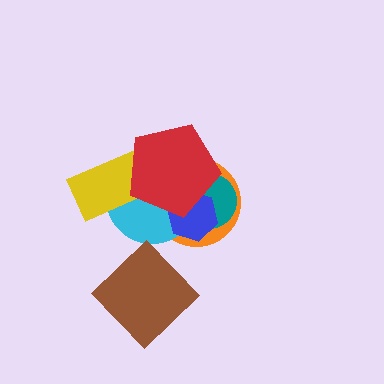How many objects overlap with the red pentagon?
5 objects overlap with the red pentagon.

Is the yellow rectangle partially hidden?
Yes, it is partially covered by another shape.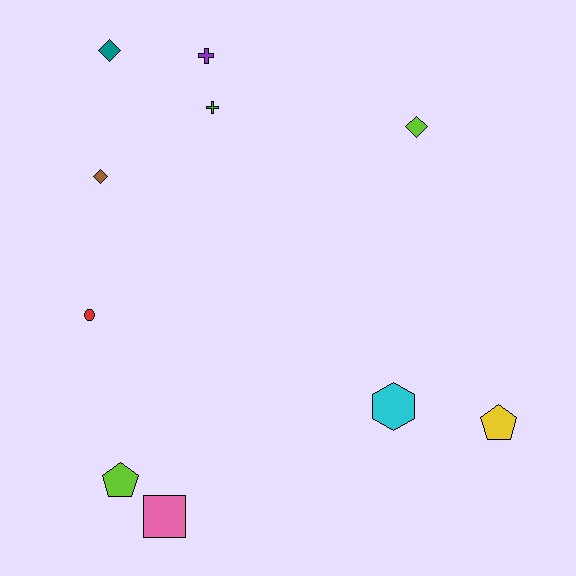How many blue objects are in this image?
There are no blue objects.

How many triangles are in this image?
There are no triangles.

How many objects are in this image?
There are 10 objects.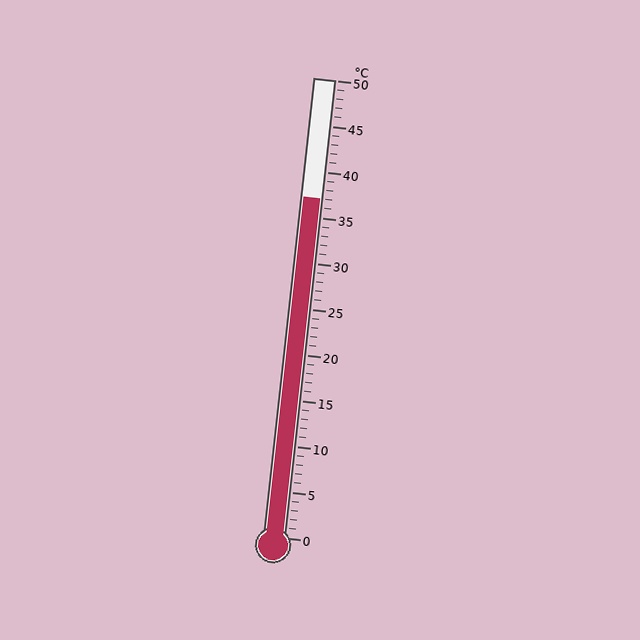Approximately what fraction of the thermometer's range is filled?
The thermometer is filled to approximately 75% of its range.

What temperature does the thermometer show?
The thermometer shows approximately 37°C.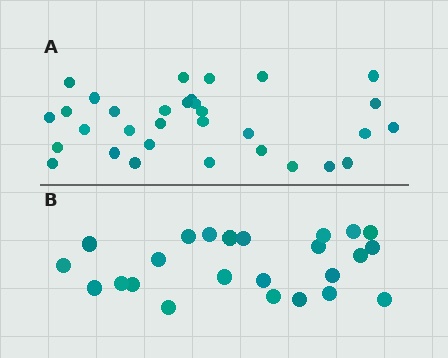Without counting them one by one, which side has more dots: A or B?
Region A (the top region) has more dots.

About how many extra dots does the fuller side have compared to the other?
Region A has roughly 8 or so more dots than region B.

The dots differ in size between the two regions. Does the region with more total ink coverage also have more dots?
No. Region B has more total ink coverage because its dots are larger, but region A actually contains more individual dots. Total area can be misleading — the number of items is what matters here.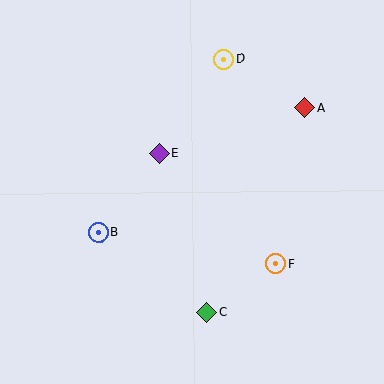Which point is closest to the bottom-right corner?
Point F is closest to the bottom-right corner.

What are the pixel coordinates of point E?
Point E is at (159, 154).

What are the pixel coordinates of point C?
Point C is at (207, 312).